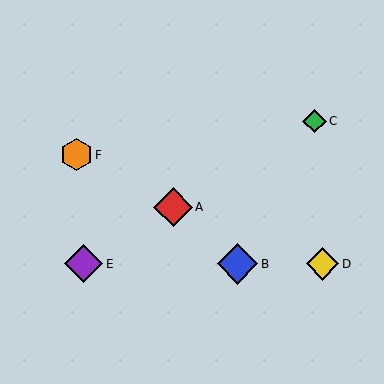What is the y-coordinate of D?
Object D is at y≈264.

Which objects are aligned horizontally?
Objects B, D, E are aligned horizontally.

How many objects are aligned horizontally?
3 objects (B, D, E) are aligned horizontally.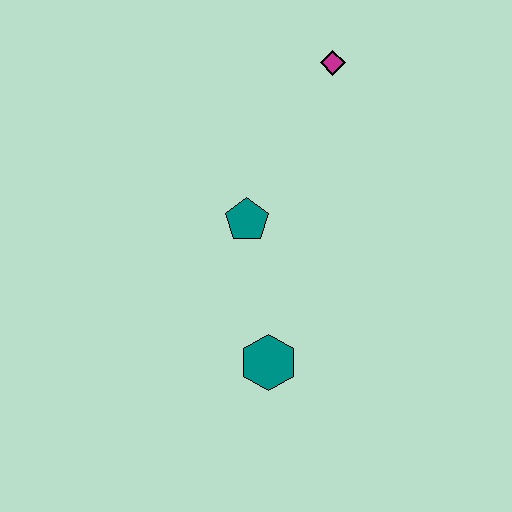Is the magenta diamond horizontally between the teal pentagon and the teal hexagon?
No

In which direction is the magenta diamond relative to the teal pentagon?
The magenta diamond is above the teal pentagon.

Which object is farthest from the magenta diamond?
The teal hexagon is farthest from the magenta diamond.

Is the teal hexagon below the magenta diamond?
Yes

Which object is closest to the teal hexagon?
The teal pentagon is closest to the teal hexagon.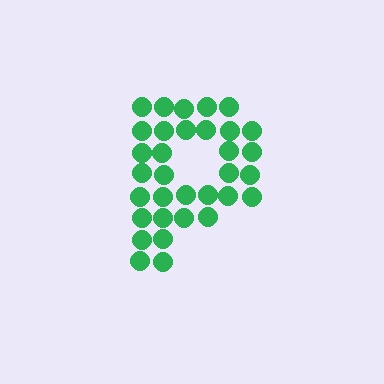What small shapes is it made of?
It is made of small circles.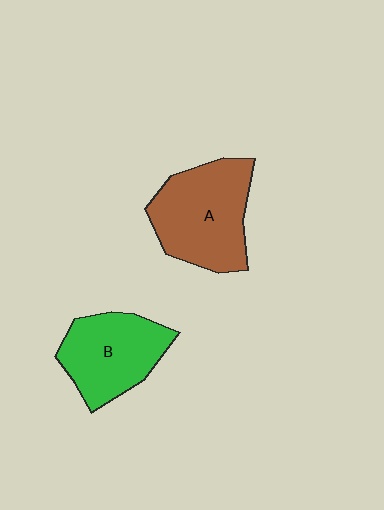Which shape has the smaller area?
Shape B (green).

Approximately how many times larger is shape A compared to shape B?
Approximately 1.2 times.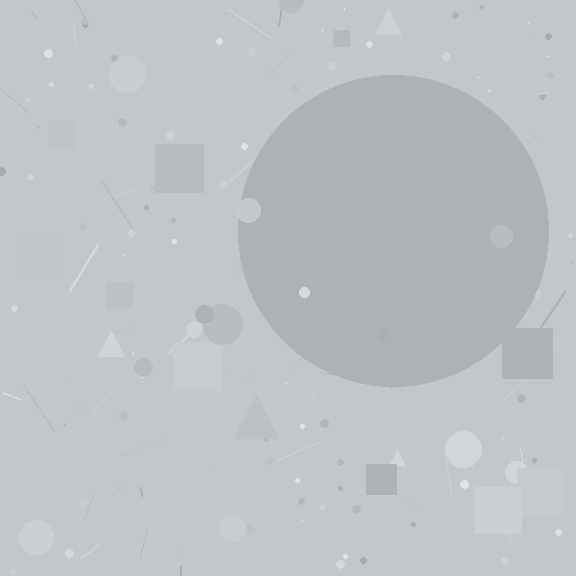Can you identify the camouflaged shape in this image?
The camouflaged shape is a circle.